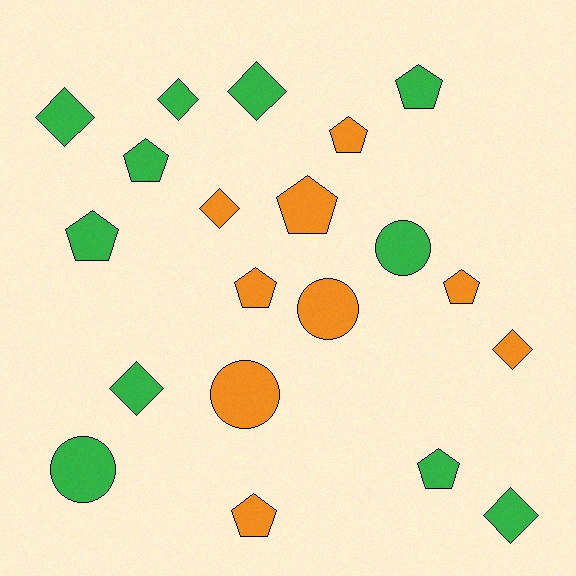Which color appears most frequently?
Green, with 11 objects.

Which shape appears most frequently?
Pentagon, with 9 objects.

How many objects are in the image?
There are 20 objects.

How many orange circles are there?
There are 2 orange circles.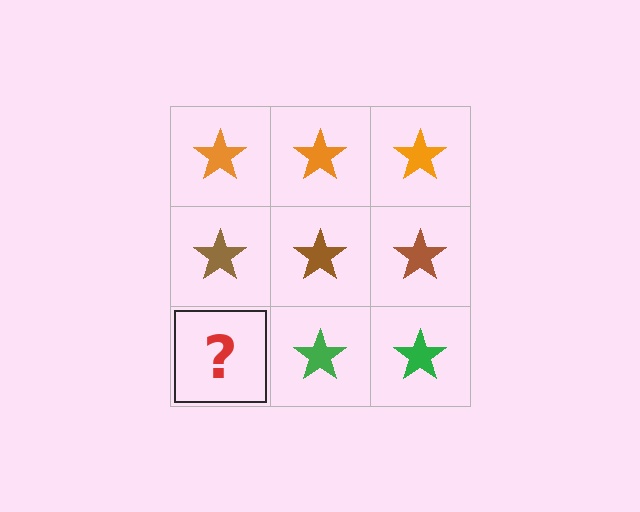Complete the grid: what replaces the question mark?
The question mark should be replaced with a green star.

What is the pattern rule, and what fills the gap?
The rule is that each row has a consistent color. The gap should be filled with a green star.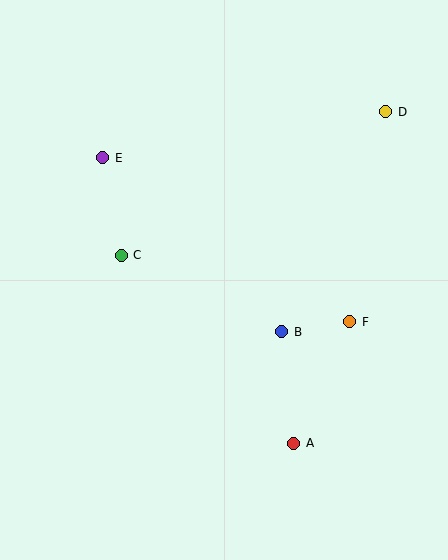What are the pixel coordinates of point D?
Point D is at (386, 112).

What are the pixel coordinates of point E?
Point E is at (103, 158).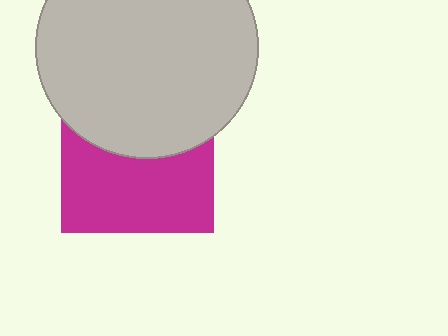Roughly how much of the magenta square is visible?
About half of it is visible (roughly 55%).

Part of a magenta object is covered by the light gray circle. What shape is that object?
It is a square.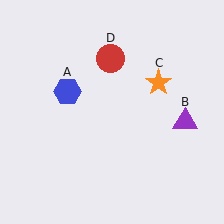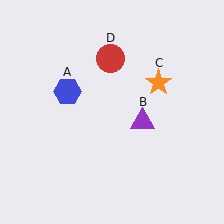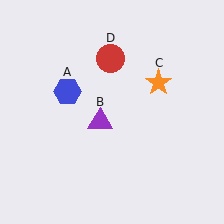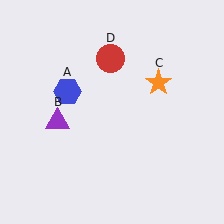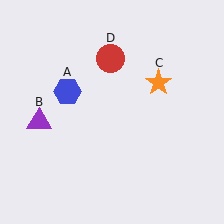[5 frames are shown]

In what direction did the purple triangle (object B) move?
The purple triangle (object B) moved left.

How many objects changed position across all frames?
1 object changed position: purple triangle (object B).